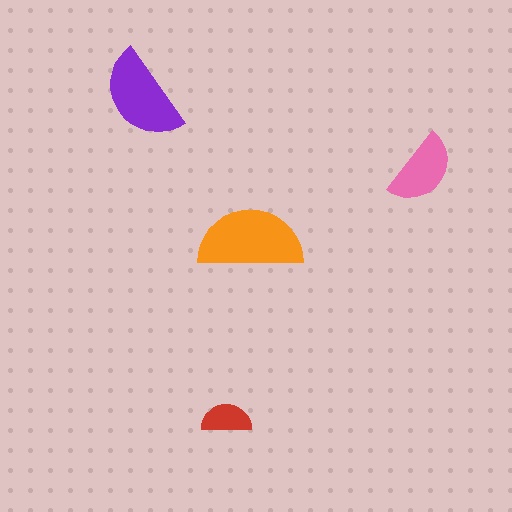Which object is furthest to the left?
The purple semicircle is leftmost.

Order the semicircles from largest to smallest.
the orange one, the purple one, the pink one, the red one.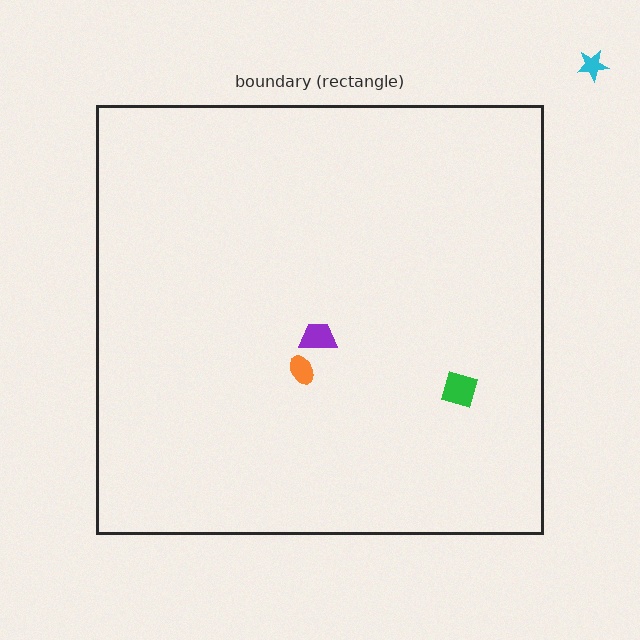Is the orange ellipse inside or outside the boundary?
Inside.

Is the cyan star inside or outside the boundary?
Outside.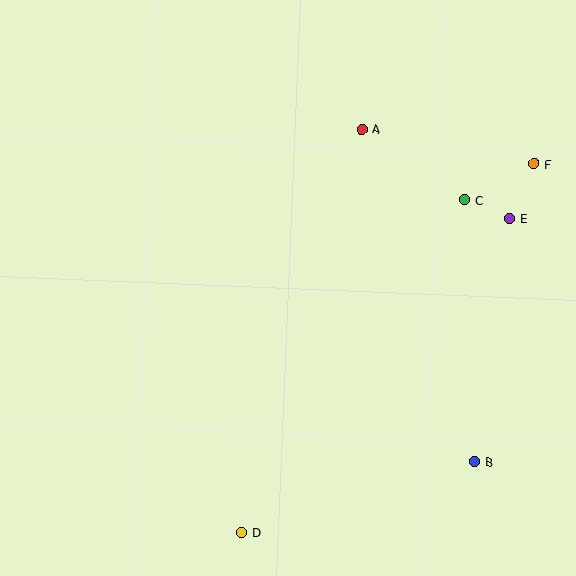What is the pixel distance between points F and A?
The distance between F and A is 176 pixels.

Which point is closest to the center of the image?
Point A at (362, 129) is closest to the center.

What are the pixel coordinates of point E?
Point E is at (510, 218).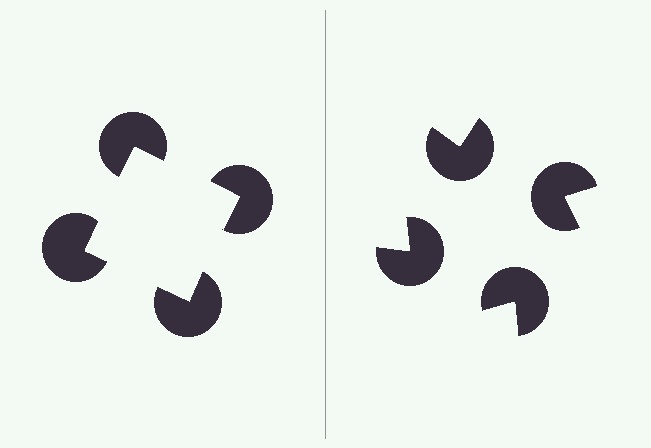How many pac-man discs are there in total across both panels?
8 — 4 on each side.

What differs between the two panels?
The pac-man discs are positioned identically on both sides; only the wedge orientations differ. On the left they align to a square; on the right they are misaligned.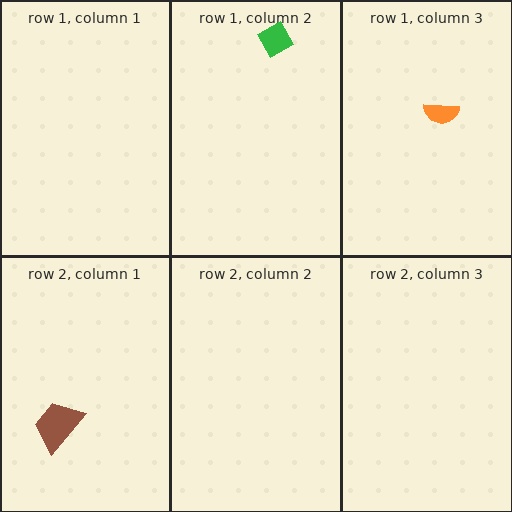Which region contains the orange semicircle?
The row 1, column 3 region.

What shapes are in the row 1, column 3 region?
The orange semicircle.